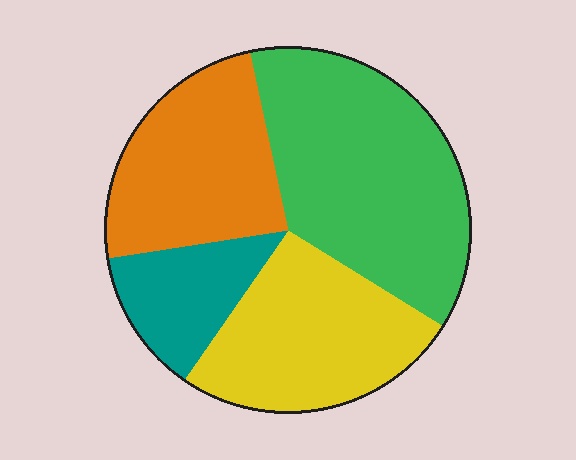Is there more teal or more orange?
Orange.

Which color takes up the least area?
Teal, at roughly 15%.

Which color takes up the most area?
Green, at roughly 35%.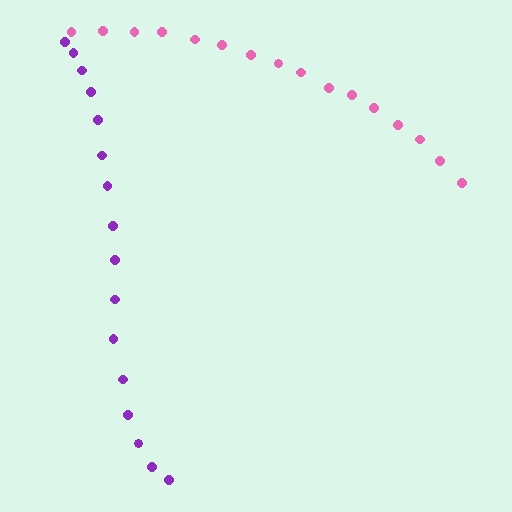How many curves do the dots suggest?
There are 2 distinct paths.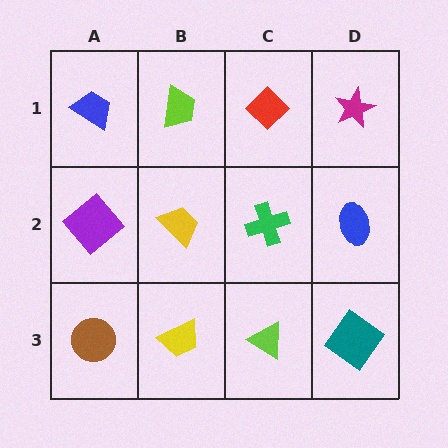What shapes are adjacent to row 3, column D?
A blue ellipse (row 2, column D), a lime triangle (row 3, column C).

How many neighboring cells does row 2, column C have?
4.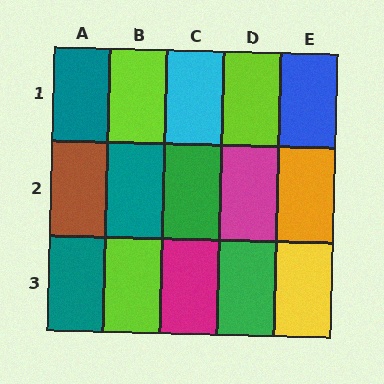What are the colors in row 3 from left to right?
Teal, lime, magenta, green, yellow.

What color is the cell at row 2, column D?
Magenta.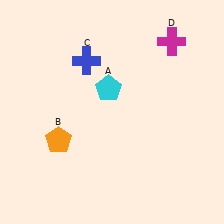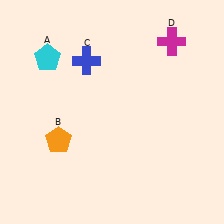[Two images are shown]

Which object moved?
The cyan pentagon (A) moved left.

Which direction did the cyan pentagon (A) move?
The cyan pentagon (A) moved left.